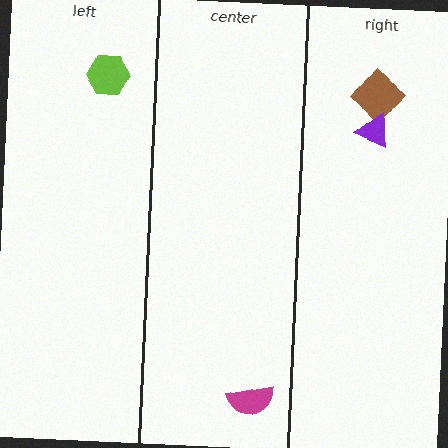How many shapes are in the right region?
2.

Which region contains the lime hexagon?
The left region.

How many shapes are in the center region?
1.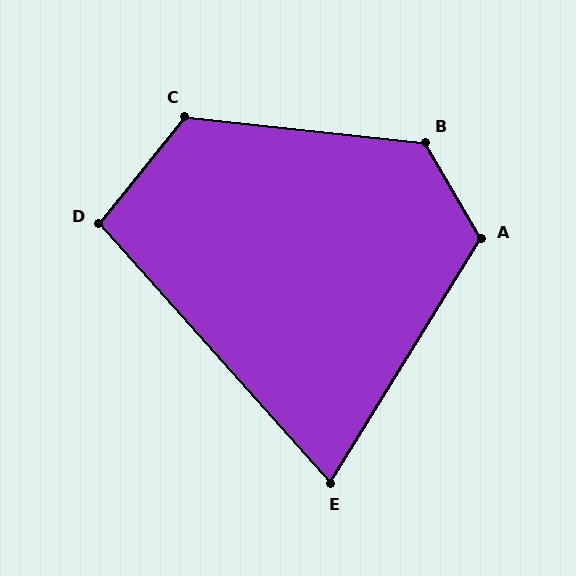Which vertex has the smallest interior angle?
E, at approximately 74 degrees.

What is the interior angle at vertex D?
Approximately 99 degrees (obtuse).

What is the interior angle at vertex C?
Approximately 123 degrees (obtuse).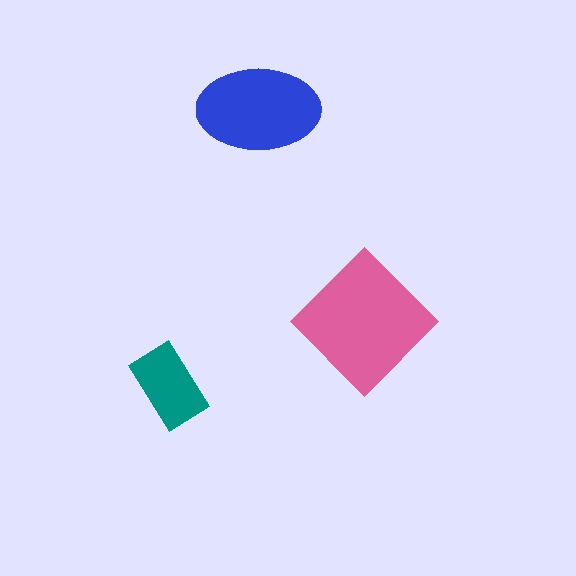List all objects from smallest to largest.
The teal rectangle, the blue ellipse, the pink diamond.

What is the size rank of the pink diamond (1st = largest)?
1st.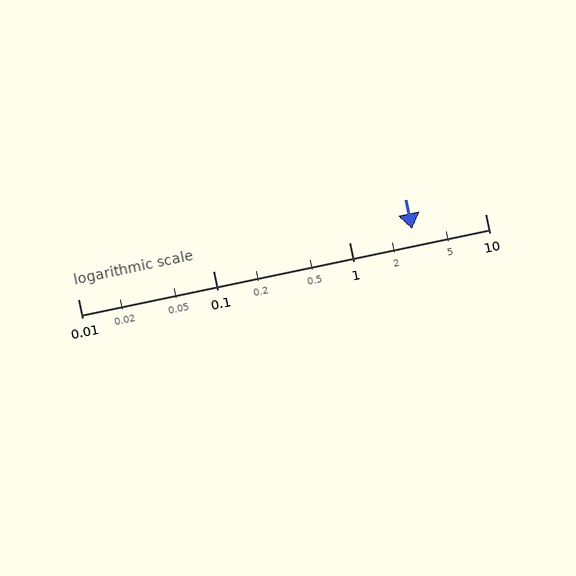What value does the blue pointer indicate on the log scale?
The pointer indicates approximately 2.9.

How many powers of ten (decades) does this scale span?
The scale spans 3 decades, from 0.01 to 10.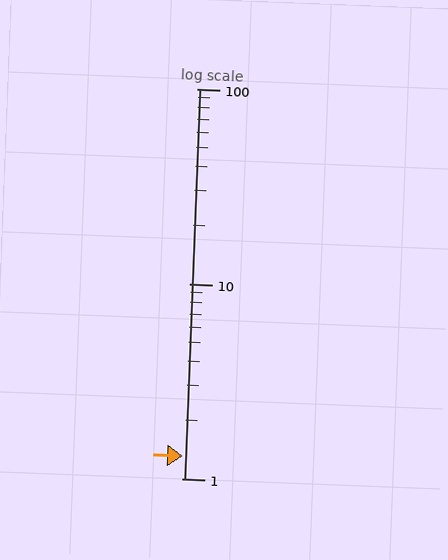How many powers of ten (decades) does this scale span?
The scale spans 2 decades, from 1 to 100.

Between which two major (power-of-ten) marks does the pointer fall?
The pointer is between 1 and 10.